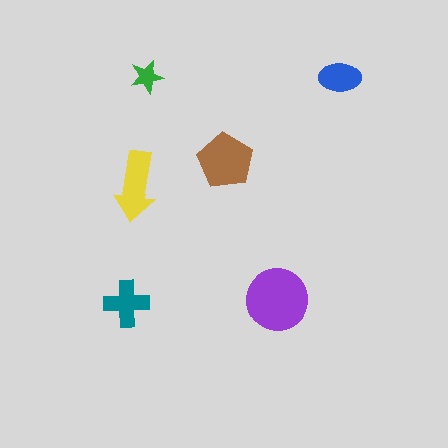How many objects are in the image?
There are 6 objects in the image.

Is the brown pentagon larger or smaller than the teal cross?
Larger.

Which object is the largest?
The purple circle.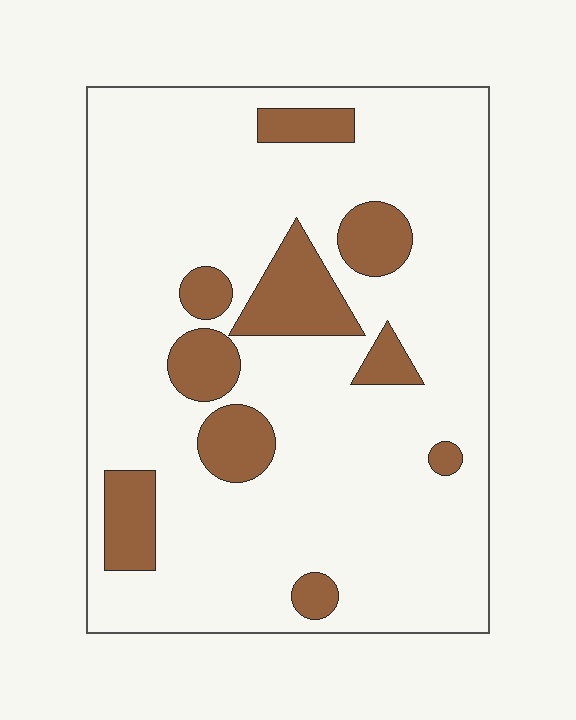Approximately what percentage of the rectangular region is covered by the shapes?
Approximately 15%.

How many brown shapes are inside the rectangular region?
10.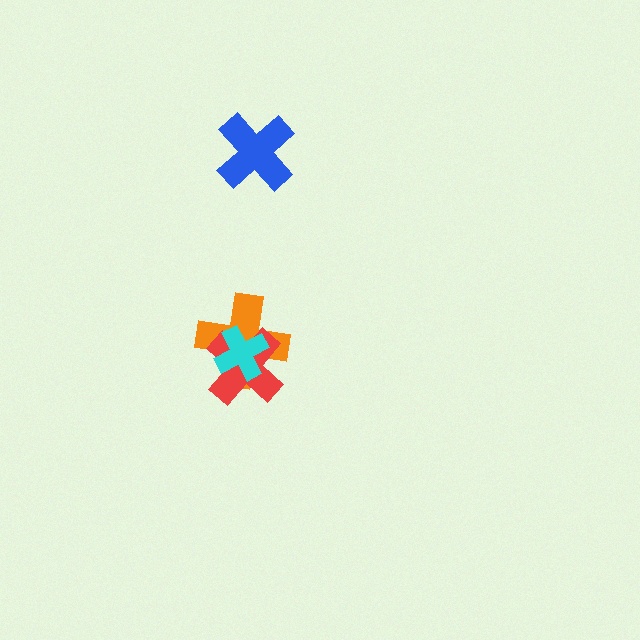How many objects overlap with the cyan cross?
2 objects overlap with the cyan cross.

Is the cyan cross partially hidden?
No, no other shape covers it.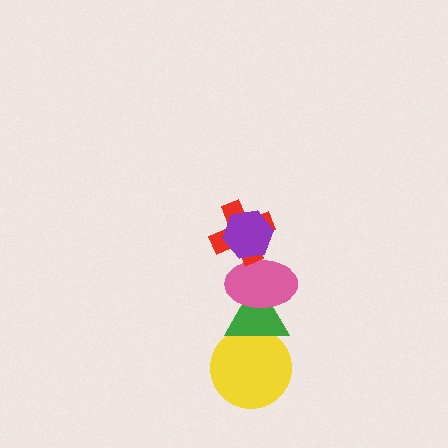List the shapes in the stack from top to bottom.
From top to bottom: the purple hexagon, the red cross, the pink ellipse, the green triangle, the yellow circle.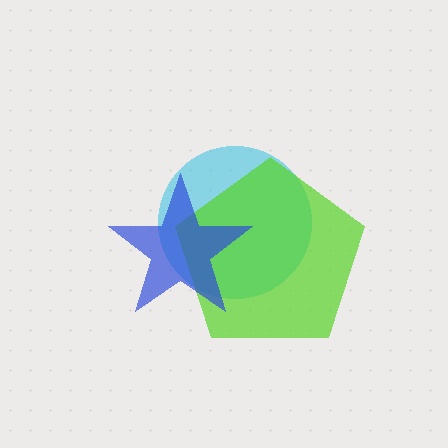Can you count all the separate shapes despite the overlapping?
Yes, there are 3 separate shapes.